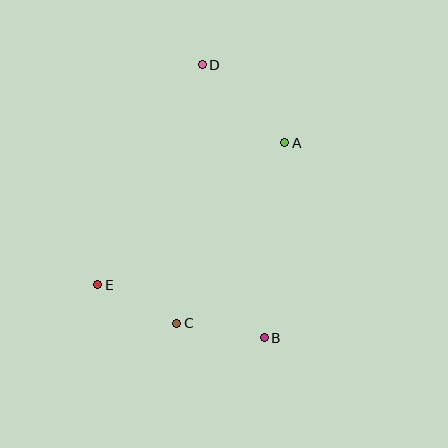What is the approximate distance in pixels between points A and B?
The distance between A and B is approximately 196 pixels.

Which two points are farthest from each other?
Points B and D are farthest from each other.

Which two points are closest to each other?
Points C and E are closest to each other.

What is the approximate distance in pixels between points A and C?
The distance between A and C is approximately 210 pixels.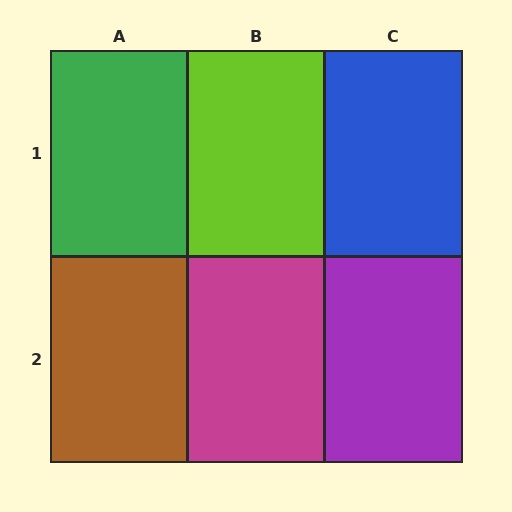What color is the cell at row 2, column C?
Purple.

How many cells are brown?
1 cell is brown.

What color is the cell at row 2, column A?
Brown.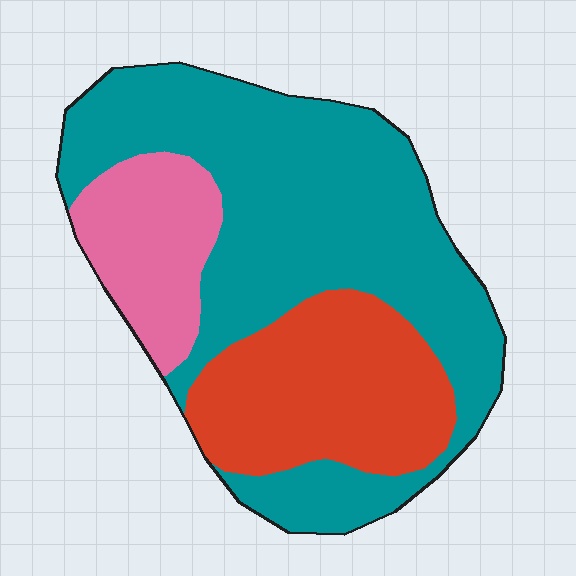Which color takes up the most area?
Teal, at roughly 60%.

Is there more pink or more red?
Red.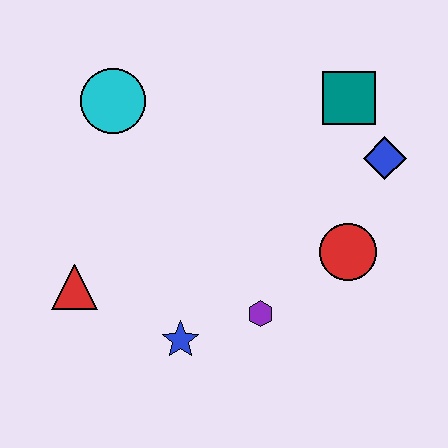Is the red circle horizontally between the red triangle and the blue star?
No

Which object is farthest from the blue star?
The teal square is farthest from the blue star.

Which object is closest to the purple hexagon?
The blue star is closest to the purple hexagon.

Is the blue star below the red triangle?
Yes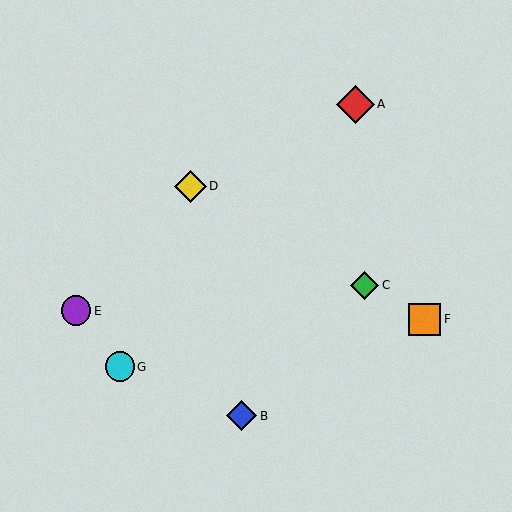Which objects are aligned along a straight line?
Objects C, D, F are aligned along a straight line.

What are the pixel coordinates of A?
Object A is at (355, 104).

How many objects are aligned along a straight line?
3 objects (C, D, F) are aligned along a straight line.